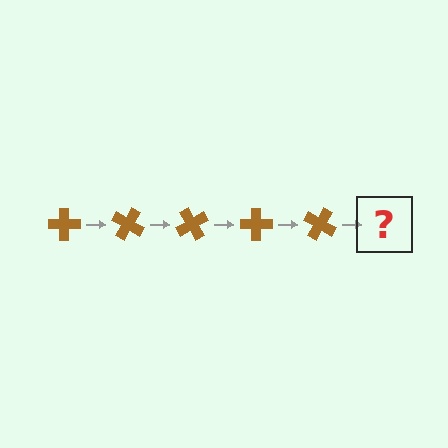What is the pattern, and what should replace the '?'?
The pattern is that the cross rotates 30 degrees each step. The '?' should be a brown cross rotated 150 degrees.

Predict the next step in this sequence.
The next step is a brown cross rotated 150 degrees.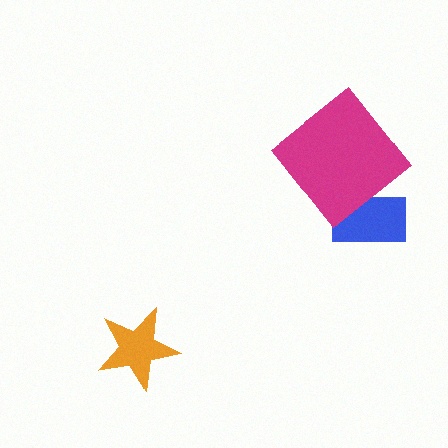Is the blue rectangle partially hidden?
Yes, it is partially covered by another shape.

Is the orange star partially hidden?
No, no other shape covers it.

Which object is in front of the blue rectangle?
The magenta diamond is in front of the blue rectangle.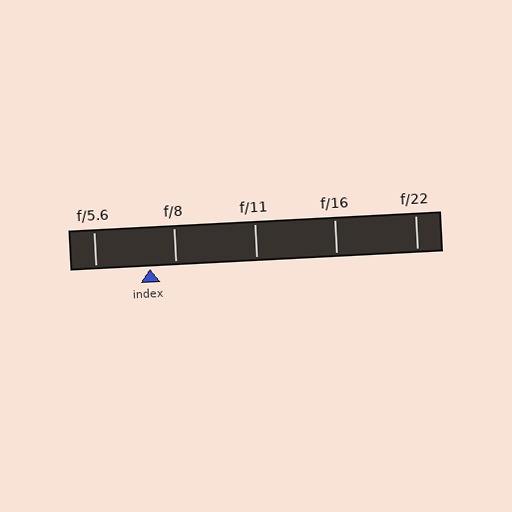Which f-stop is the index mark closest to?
The index mark is closest to f/8.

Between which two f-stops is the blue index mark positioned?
The index mark is between f/5.6 and f/8.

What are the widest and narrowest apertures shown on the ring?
The widest aperture shown is f/5.6 and the narrowest is f/22.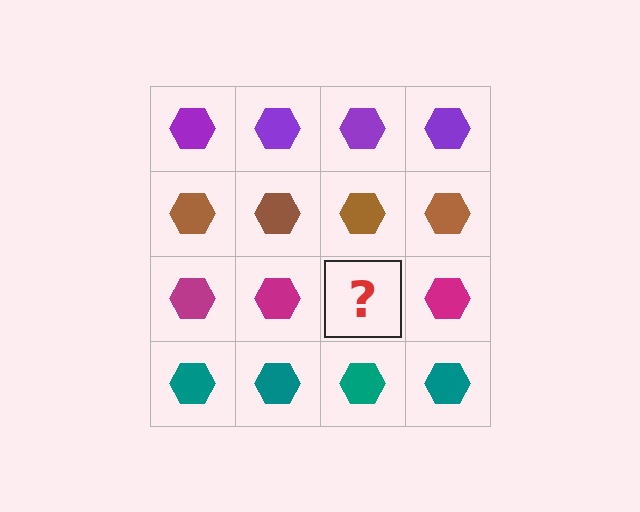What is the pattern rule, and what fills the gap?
The rule is that each row has a consistent color. The gap should be filled with a magenta hexagon.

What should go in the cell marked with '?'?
The missing cell should contain a magenta hexagon.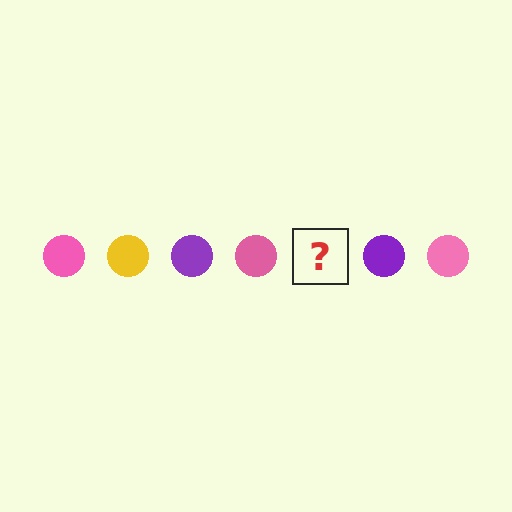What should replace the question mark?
The question mark should be replaced with a yellow circle.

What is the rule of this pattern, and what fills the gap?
The rule is that the pattern cycles through pink, yellow, purple circles. The gap should be filled with a yellow circle.